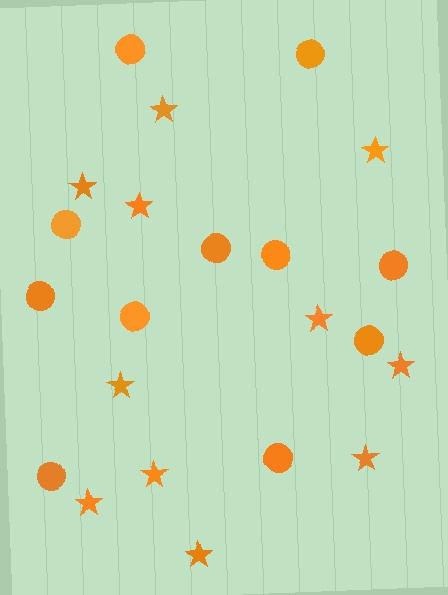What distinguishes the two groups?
There are 2 groups: one group of stars (11) and one group of circles (11).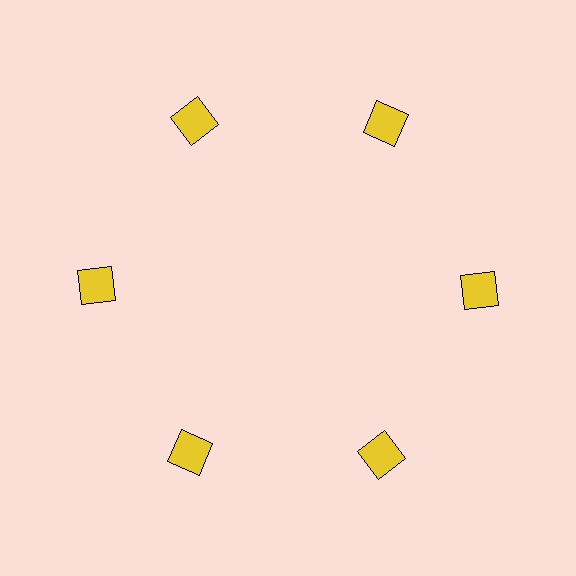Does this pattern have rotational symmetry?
Yes, this pattern has 6-fold rotational symmetry. It looks the same after rotating 60 degrees around the center.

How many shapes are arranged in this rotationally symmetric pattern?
There are 6 shapes, arranged in 6 groups of 1.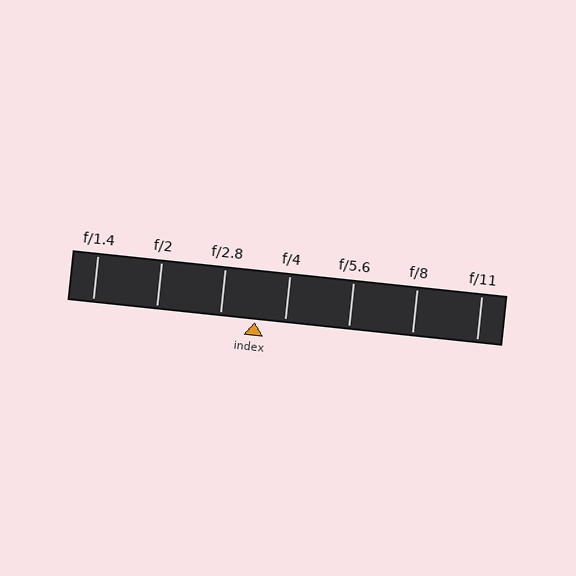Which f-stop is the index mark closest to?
The index mark is closest to f/4.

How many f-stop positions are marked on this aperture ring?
There are 7 f-stop positions marked.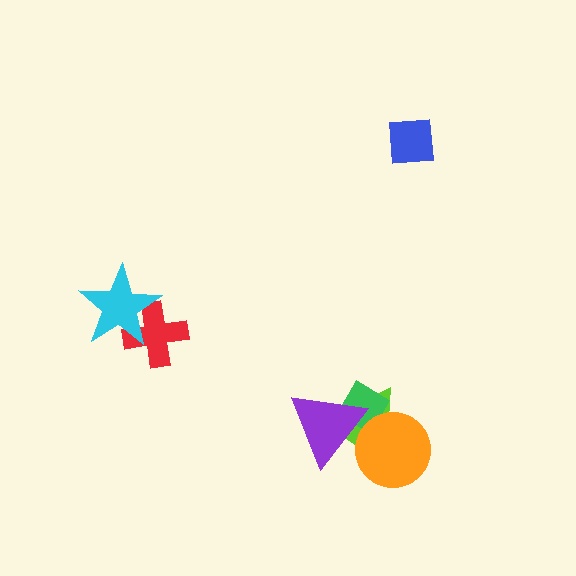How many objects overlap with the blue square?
0 objects overlap with the blue square.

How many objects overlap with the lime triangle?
3 objects overlap with the lime triangle.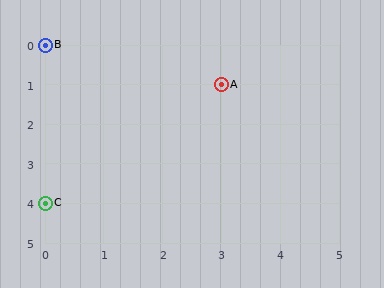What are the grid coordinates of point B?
Point B is at grid coordinates (0, 0).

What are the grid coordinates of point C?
Point C is at grid coordinates (0, 4).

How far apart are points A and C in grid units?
Points A and C are 3 columns and 3 rows apart (about 4.2 grid units diagonally).